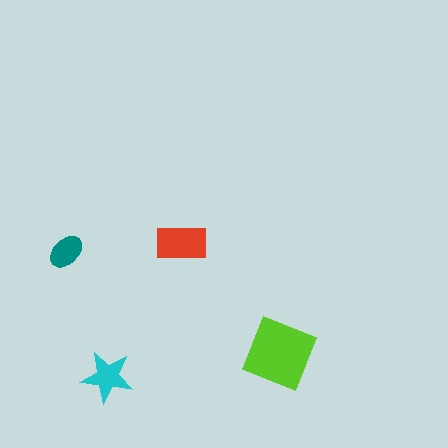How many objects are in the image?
There are 4 objects in the image.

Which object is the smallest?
The teal ellipse.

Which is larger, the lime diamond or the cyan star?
The lime diamond.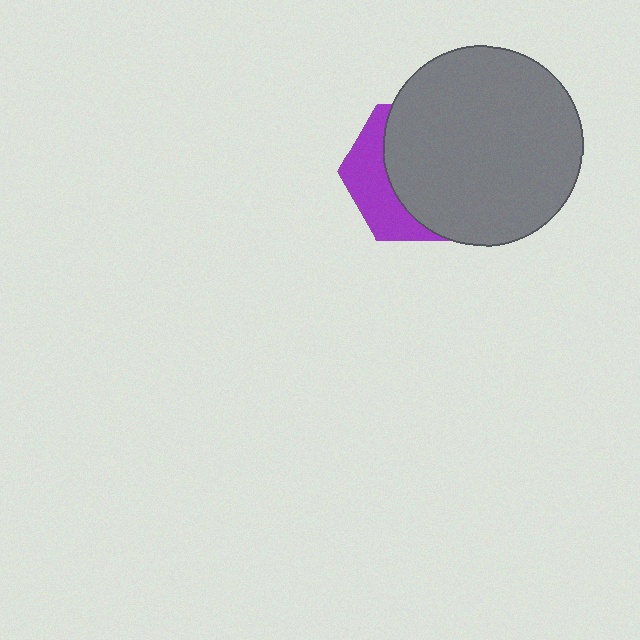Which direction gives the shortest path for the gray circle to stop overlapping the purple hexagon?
Moving right gives the shortest separation.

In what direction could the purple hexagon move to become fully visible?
The purple hexagon could move left. That would shift it out from behind the gray circle entirely.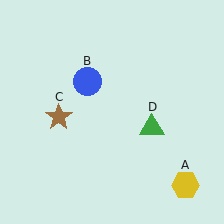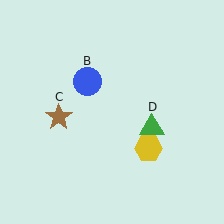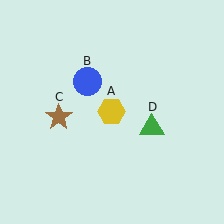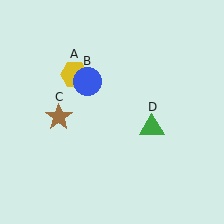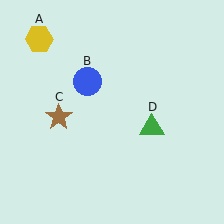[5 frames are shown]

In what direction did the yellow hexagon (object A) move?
The yellow hexagon (object A) moved up and to the left.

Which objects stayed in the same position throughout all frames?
Blue circle (object B) and brown star (object C) and green triangle (object D) remained stationary.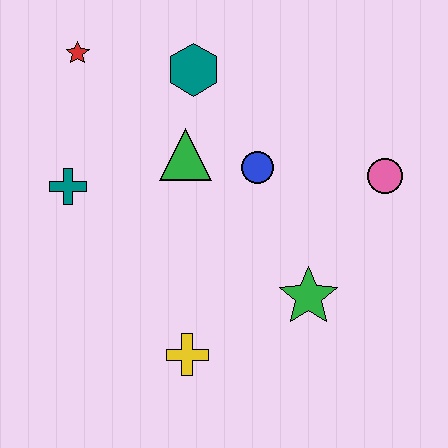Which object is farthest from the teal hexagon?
The yellow cross is farthest from the teal hexagon.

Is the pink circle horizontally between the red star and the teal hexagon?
No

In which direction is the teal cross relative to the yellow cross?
The teal cross is above the yellow cross.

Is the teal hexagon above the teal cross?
Yes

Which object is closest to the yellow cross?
The green star is closest to the yellow cross.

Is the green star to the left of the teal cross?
No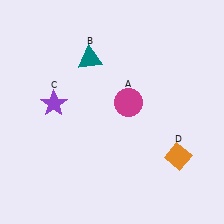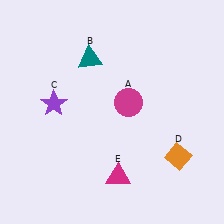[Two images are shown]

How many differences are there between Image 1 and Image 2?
There is 1 difference between the two images.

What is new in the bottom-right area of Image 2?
A magenta triangle (E) was added in the bottom-right area of Image 2.